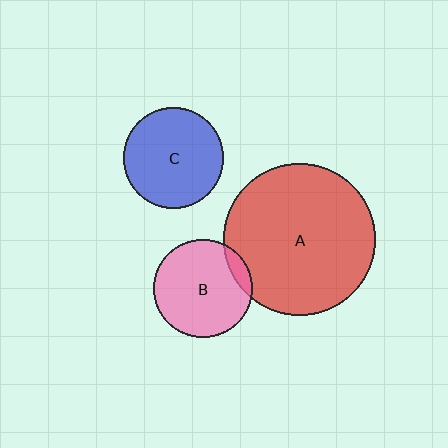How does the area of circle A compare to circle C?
Approximately 2.3 times.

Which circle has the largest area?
Circle A (red).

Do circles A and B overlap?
Yes.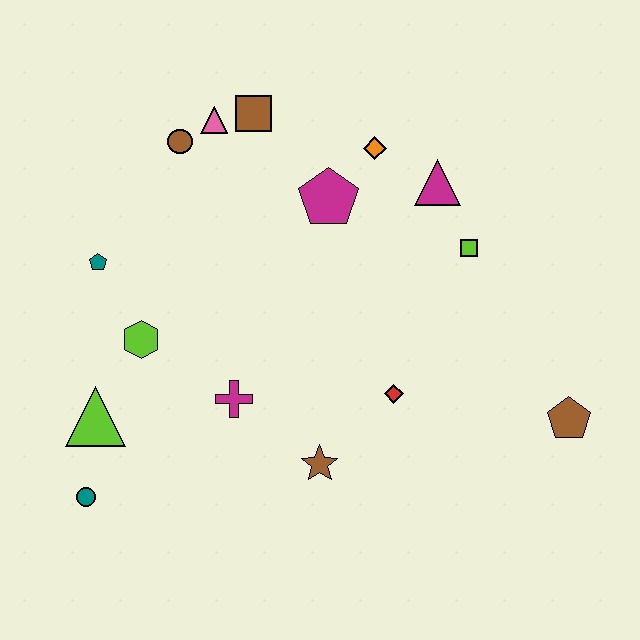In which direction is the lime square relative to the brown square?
The lime square is to the right of the brown square.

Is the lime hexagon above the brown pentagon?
Yes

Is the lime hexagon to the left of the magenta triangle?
Yes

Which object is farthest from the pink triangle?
The brown pentagon is farthest from the pink triangle.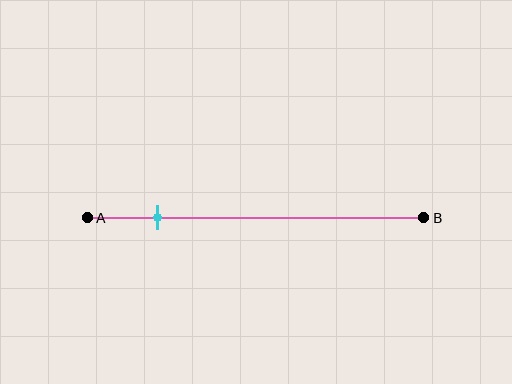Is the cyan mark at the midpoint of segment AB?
No, the mark is at about 20% from A, not at the 50% midpoint.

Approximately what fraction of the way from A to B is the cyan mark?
The cyan mark is approximately 20% of the way from A to B.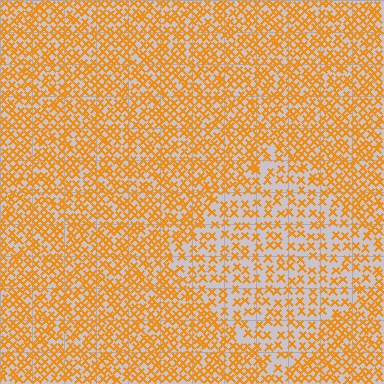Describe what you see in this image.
The image contains small orange elements arranged at two different densities. A diamond-shaped region is visible where the elements are less densely packed than the surrounding area.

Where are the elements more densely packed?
The elements are more densely packed outside the diamond boundary.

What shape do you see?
I see a diamond.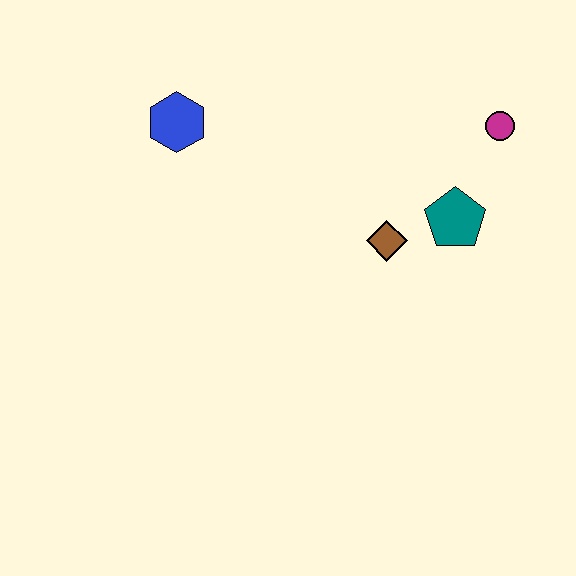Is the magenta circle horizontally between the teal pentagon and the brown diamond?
No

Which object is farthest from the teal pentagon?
The blue hexagon is farthest from the teal pentagon.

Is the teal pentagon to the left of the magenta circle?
Yes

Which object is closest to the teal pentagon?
The brown diamond is closest to the teal pentagon.